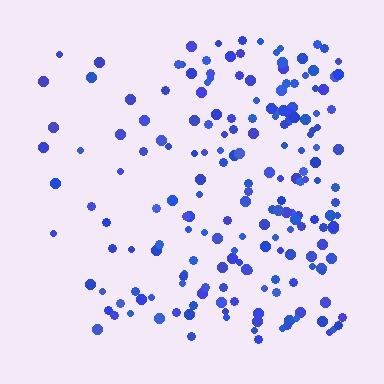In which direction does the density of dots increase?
From left to right, with the right side densest.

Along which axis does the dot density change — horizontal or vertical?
Horizontal.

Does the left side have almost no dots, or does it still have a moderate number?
Still a moderate number, just noticeably fewer than the right.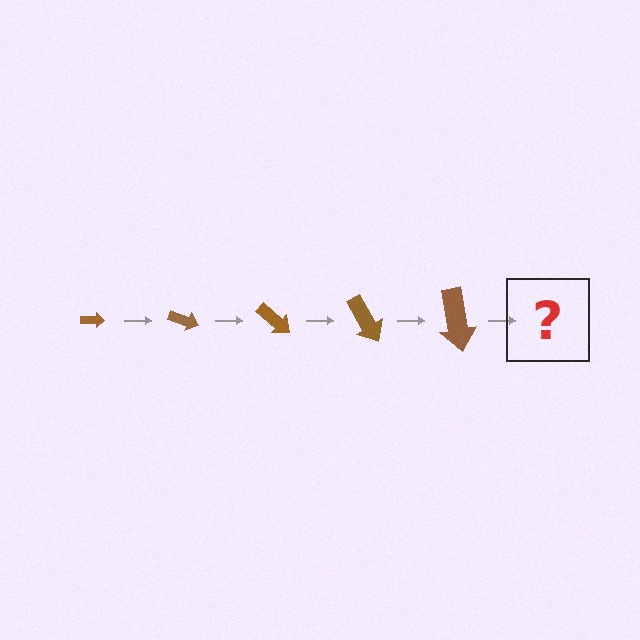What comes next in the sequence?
The next element should be an arrow, larger than the previous one and rotated 100 degrees from the start.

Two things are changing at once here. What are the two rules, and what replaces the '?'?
The two rules are that the arrow grows larger each step and it rotates 20 degrees each step. The '?' should be an arrow, larger than the previous one and rotated 100 degrees from the start.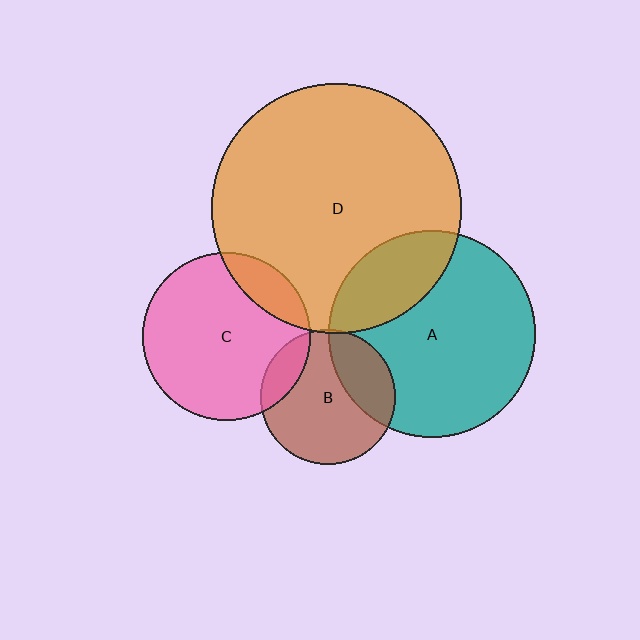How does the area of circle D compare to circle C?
Approximately 2.2 times.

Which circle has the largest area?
Circle D (orange).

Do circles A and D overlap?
Yes.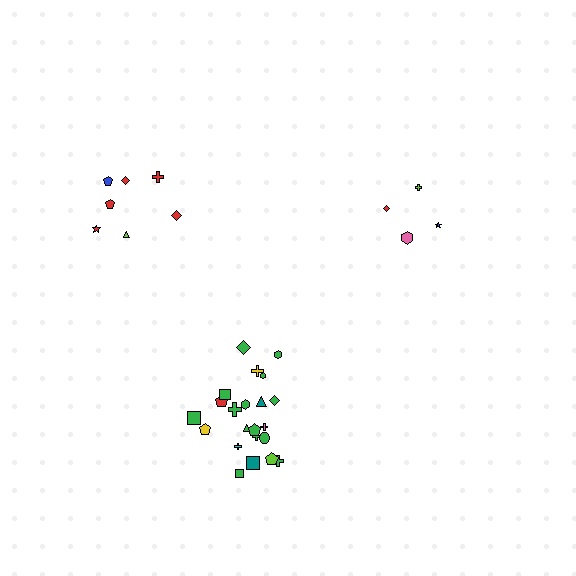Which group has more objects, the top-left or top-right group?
The top-left group.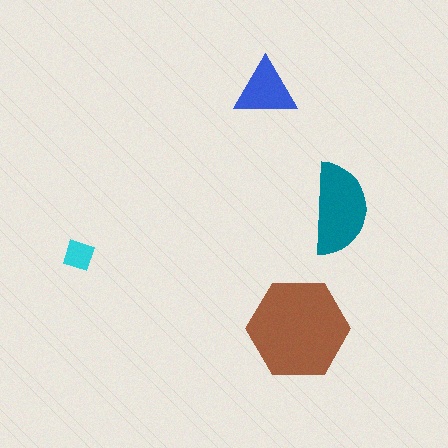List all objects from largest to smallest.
The brown hexagon, the teal semicircle, the blue triangle, the cyan diamond.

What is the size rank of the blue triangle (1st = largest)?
3rd.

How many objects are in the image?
There are 4 objects in the image.